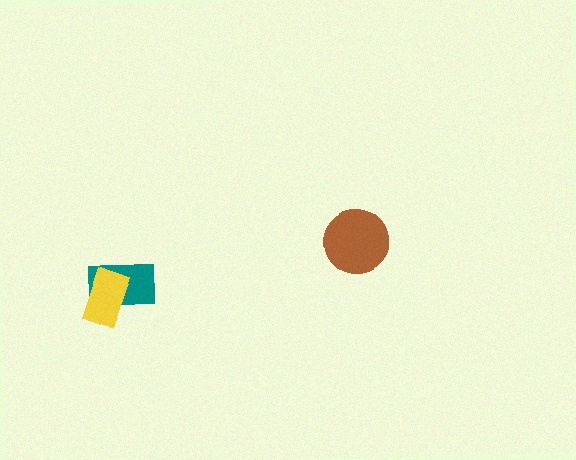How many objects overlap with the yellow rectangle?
1 object overlaps with the yellow rectangle.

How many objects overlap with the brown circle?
0 objects overlap with the brown circle.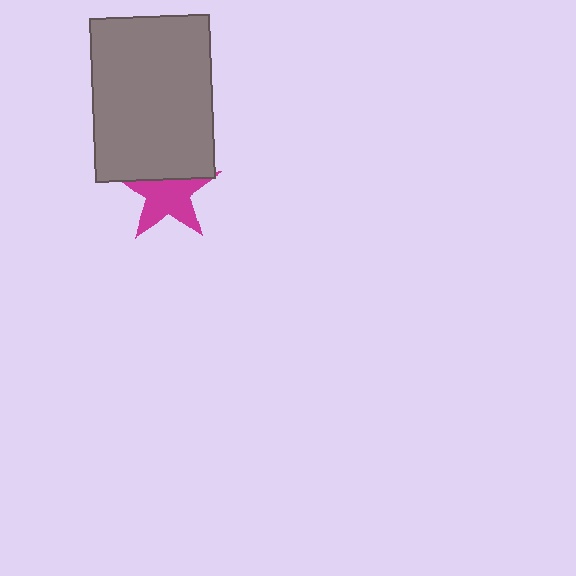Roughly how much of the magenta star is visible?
Most of it is visible (roughly 70%).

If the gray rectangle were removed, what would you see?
You would see the complete magenta star.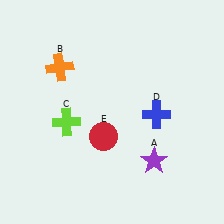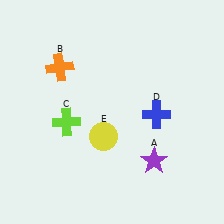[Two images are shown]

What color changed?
The circle (E) changed from red in Image 1 to yellow in Image 2.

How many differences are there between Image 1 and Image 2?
There is 1 difference between the two images.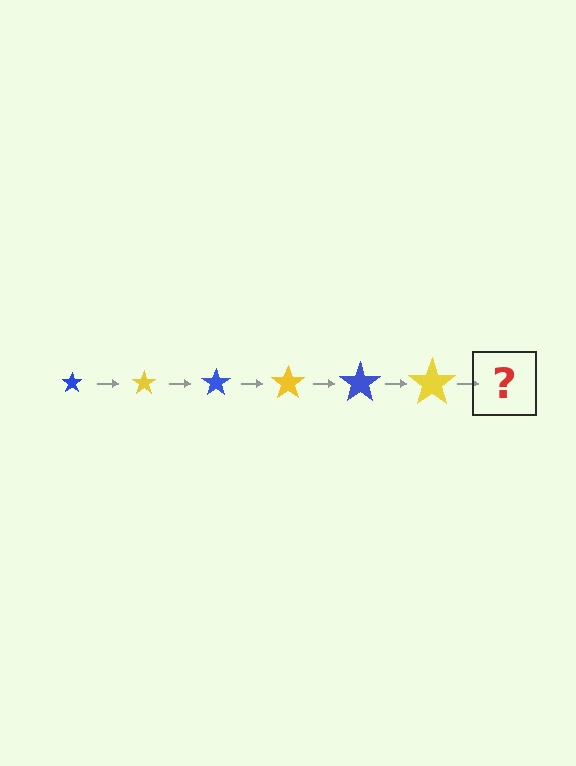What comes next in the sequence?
The next element should be a blue star, larger than the previous one.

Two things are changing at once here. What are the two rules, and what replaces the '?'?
The two rules are that the star grows larger each step and the color cycles through blue and yellow. The '?' should be a blue star, larger than the previous one.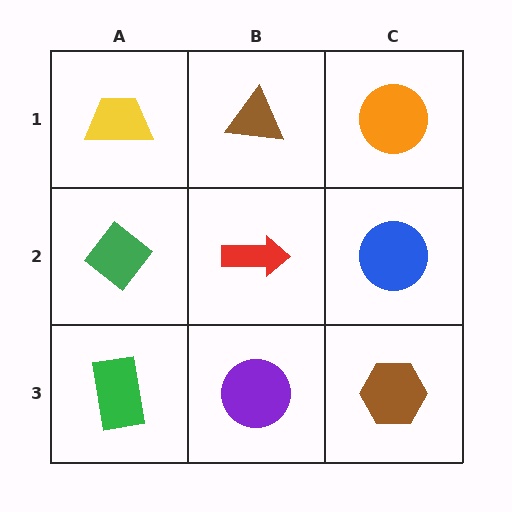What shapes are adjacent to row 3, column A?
A green diamond (row 2, column A), a purple circle (row 3, column B).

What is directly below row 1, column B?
A red arrow.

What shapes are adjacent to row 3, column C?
A blue circle (row 2, column C), a purple circle (row 3, column B).